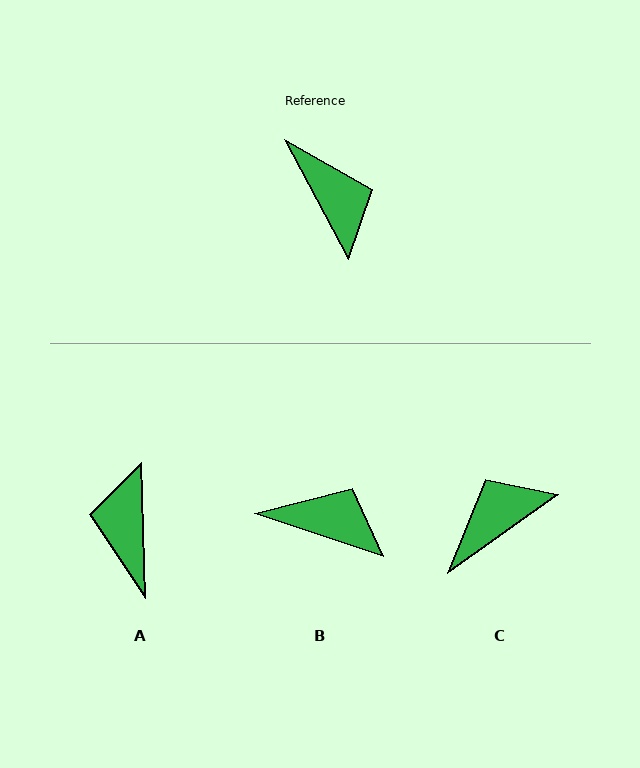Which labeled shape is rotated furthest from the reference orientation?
A, about 154 degrees away.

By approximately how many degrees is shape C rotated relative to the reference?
Approximately 97 degrees counter-clockwise.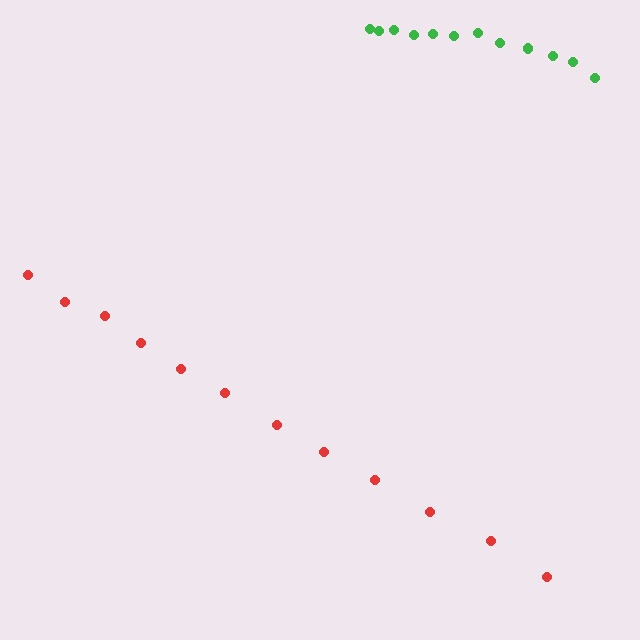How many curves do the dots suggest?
There are 2 distinct paths.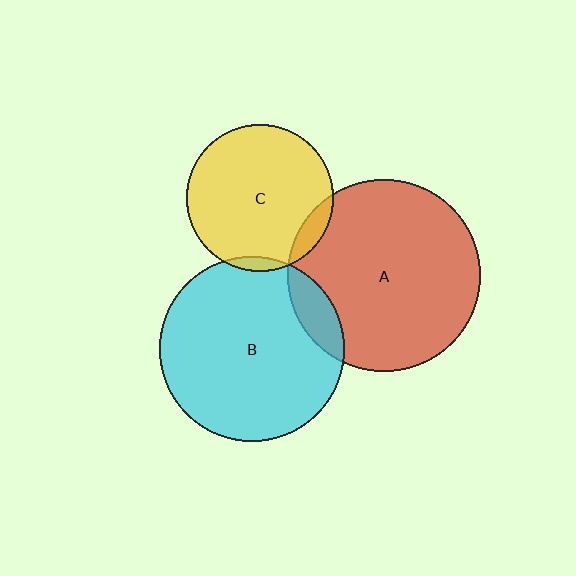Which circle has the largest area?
Circle A (red).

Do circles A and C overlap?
Yes.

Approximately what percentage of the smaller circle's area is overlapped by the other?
Approximately 10%.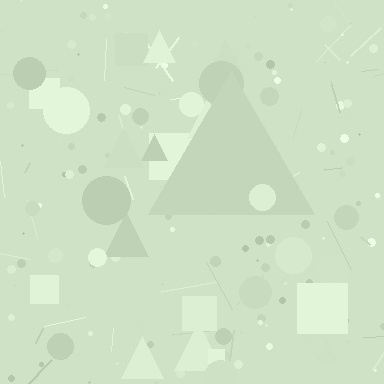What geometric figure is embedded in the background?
A triangle is embedded in the background.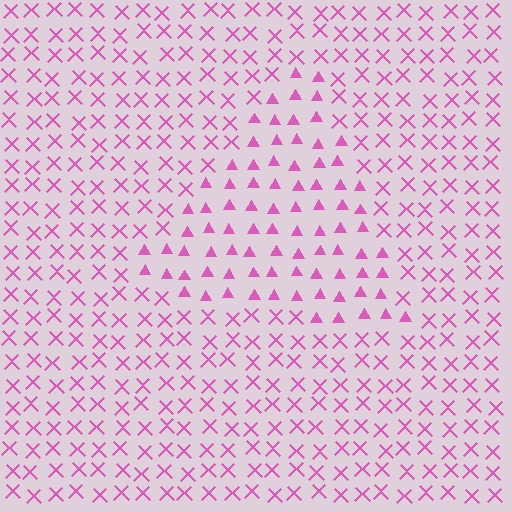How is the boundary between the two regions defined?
The boundary is defined by a change in element shape: triangles inside vs. X marks outside. All elements share the same color and spacing.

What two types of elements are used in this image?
The image uses triangles inside the triangle region and X marks outside it.